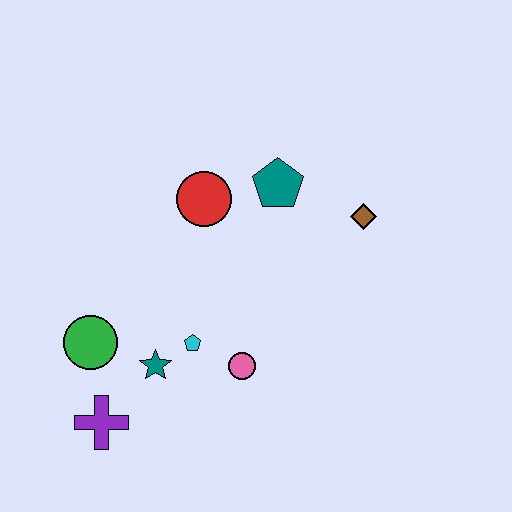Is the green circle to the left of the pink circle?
Yes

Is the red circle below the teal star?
No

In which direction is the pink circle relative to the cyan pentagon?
The pink circle is to the right of the cyan pentagon.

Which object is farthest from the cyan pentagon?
The brown diamond is farthest from the cyan pentagon.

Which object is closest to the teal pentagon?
The red circle is closest to the teal pentagon.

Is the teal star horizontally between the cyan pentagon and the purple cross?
Yes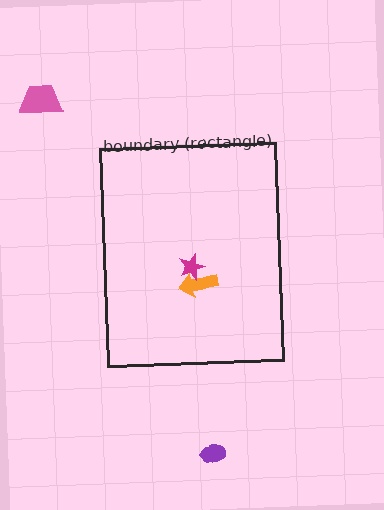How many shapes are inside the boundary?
2 inside, 2 outside.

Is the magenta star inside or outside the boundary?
Inside.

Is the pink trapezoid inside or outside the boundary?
Outside.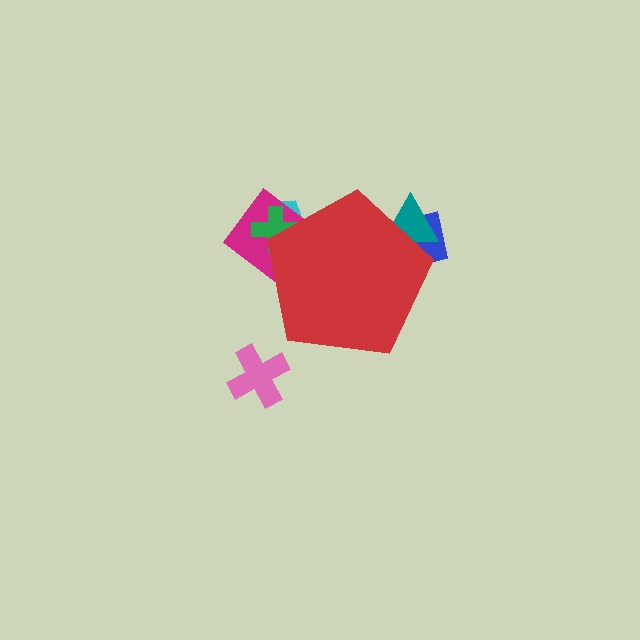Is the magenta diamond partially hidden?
Yes, the magenta diamond is partially hidden behind the red pentagon.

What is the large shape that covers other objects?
A red pentagon.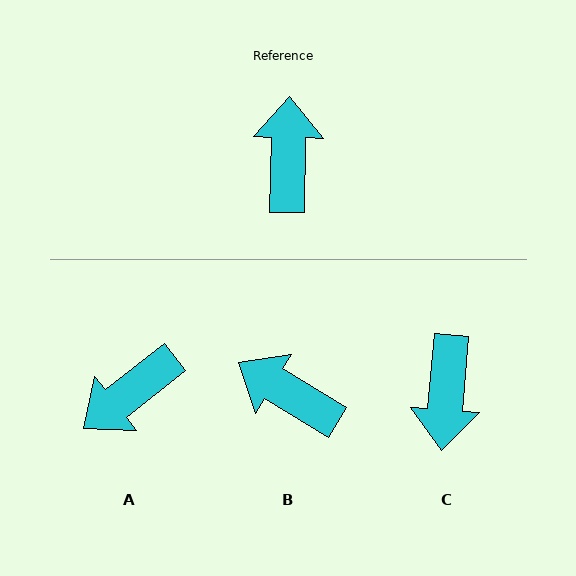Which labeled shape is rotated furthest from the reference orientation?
C, about 177 degrees away.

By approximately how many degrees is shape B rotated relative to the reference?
Approximately 60 degrees counter-clockwise.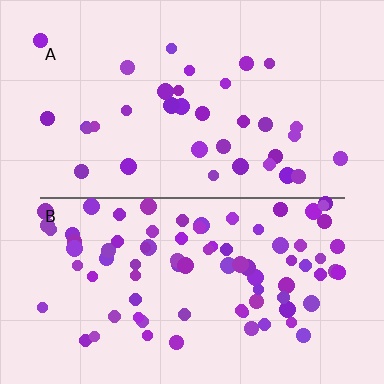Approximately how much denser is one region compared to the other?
Approximately 2.4× — region B over region A.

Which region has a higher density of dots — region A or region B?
B (the bottom).